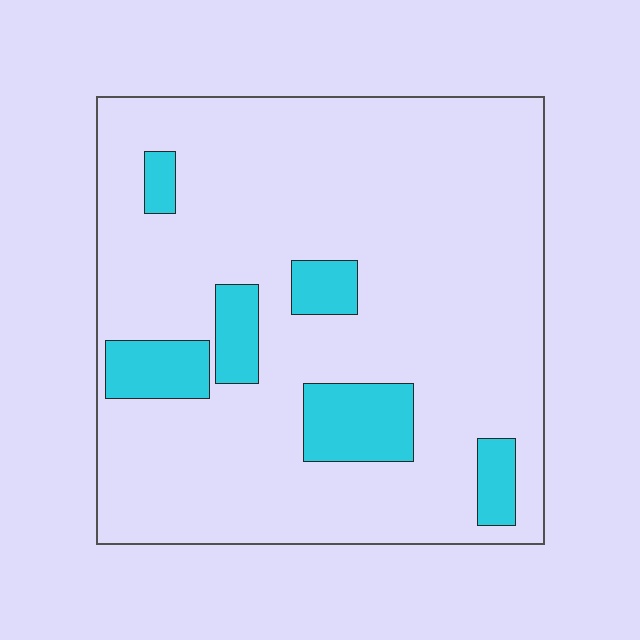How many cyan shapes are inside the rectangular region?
6.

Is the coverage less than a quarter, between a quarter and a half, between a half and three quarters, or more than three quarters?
Less than a quarter.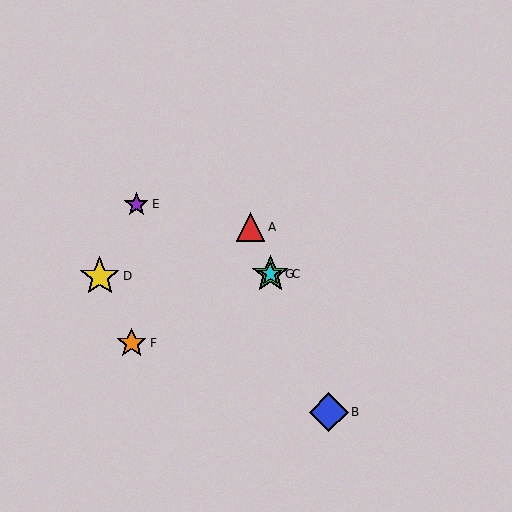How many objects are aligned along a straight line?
4 objects (A, B, C, G) are aligned along a straight line.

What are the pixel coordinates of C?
Object C is at (270, 274).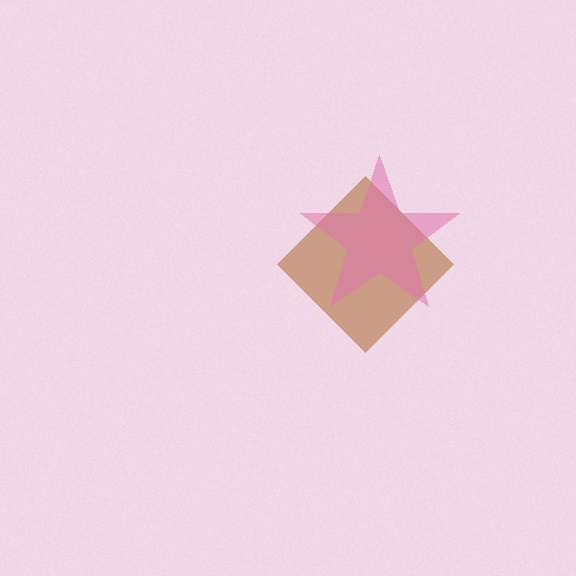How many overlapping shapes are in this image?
There are 2 overlapping shapes in the image.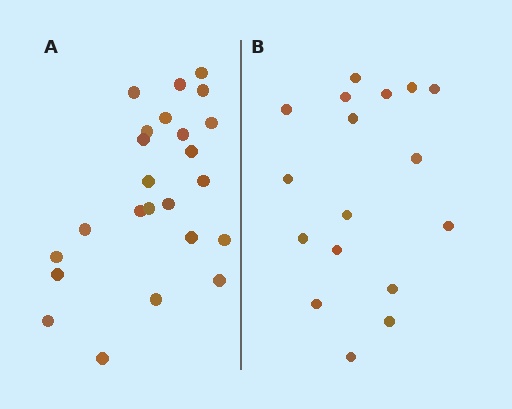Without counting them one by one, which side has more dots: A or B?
Region A (the left region) has more dots.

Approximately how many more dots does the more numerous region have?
Region A has roughly 8 or so more dots than region B.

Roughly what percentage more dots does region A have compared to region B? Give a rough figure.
About 40% more.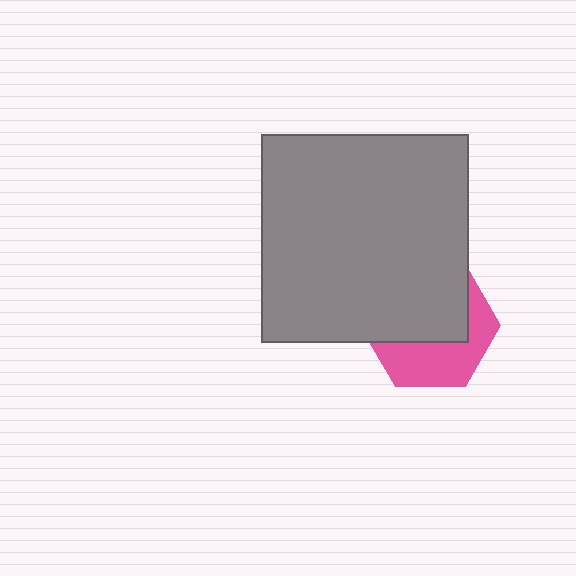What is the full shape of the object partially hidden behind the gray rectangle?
The partially hidden object is a pink hexagon.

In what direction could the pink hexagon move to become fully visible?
The pink hexagon could move down. That would shift it out from behind the gray rectangle entirely.